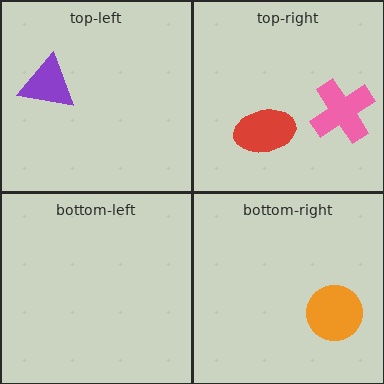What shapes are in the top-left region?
The purple triangle.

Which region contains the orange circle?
The bottom-right region.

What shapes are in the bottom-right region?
The orange circle.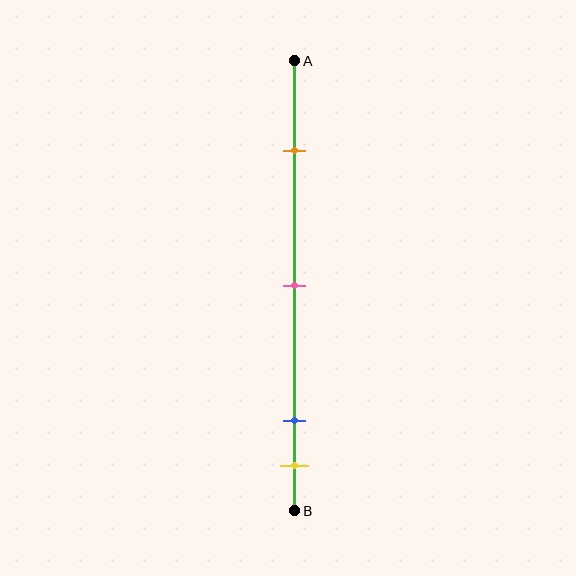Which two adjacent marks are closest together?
The blue and yellow marks are the closest adjacent pair.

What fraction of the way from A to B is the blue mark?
The blue mark is approximately 80% (0.8) of the way from A to B.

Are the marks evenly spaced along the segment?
No, the marks are not evenly spaced.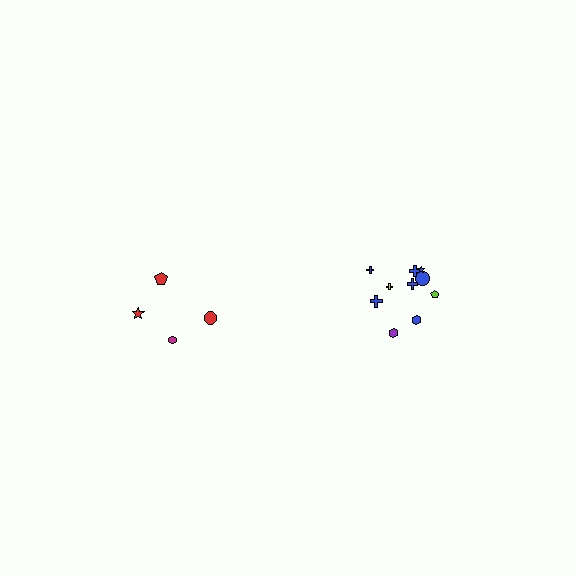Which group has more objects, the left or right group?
The right group.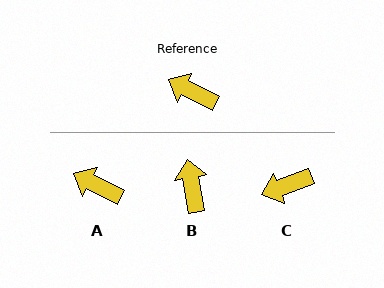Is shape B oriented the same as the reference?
No, it is off by about 53 degrees.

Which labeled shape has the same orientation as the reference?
A.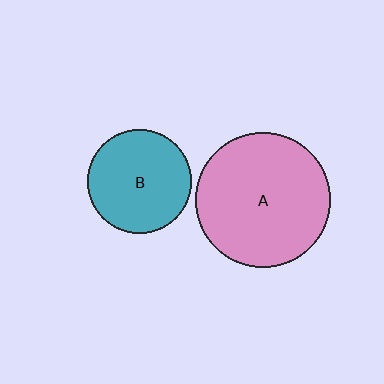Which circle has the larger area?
Circle A (pink).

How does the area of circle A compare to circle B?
Approximately 1.7 times.